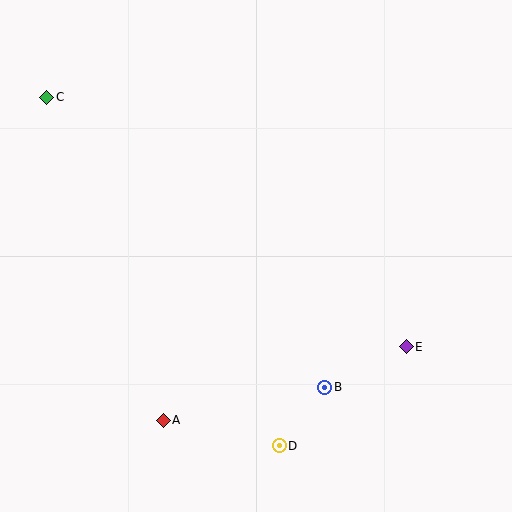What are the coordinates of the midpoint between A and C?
The midpoint between A and C is at (105, 259).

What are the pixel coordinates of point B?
Point B is at (325, 387).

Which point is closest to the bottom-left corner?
Point A is closest to the bottom-left corner.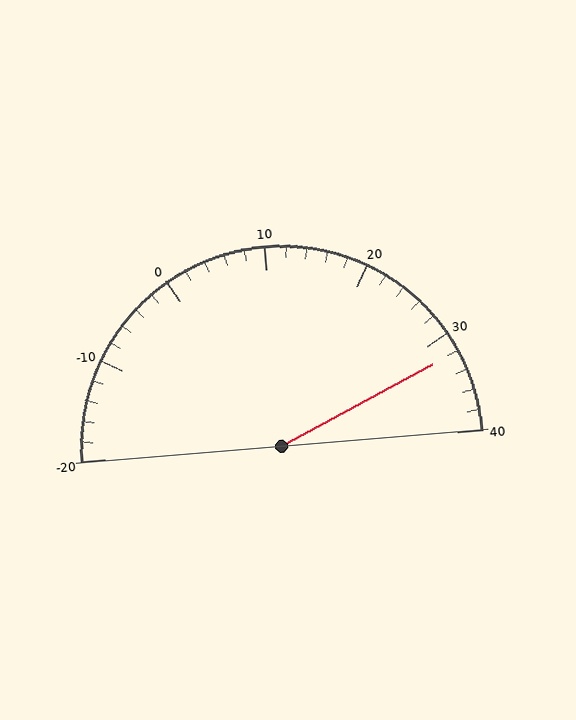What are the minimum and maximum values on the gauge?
The gauge ranges from -20 to 40.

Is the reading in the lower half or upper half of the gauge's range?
The reading is in the upper half of the range (-20 to 40).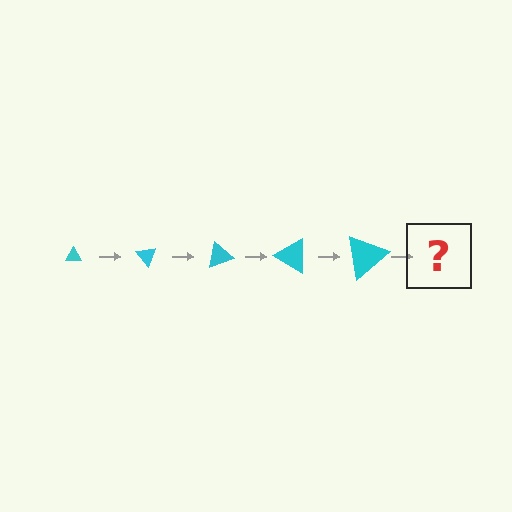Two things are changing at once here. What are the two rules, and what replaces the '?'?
The two rules are that the triangle grows larger each step and it rotates 50 degrees each step. The '?' should be a triangle, larger than the previous one and rotated 250 degrees from the start.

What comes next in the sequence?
The next element should be a triangle, larger than the previous one and rotated 250 degrees from the start.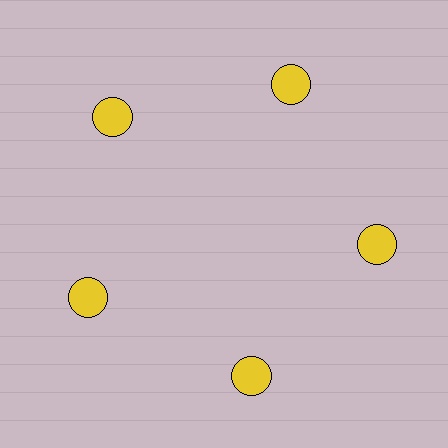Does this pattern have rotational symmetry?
Yes, this pattern has 5-fold rotational symmetry. It looks the same after rotating 72 degrees around the center.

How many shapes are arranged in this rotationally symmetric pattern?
There are 5 shapes, arranged in 5 groups of 1.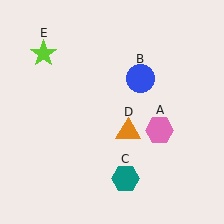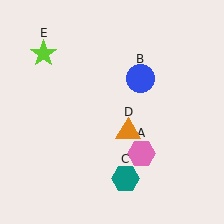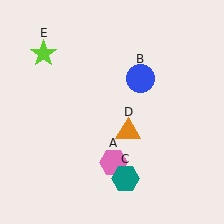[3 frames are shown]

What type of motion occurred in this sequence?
The pink hexagon (object A) rotated clockwise around the center of the scene.